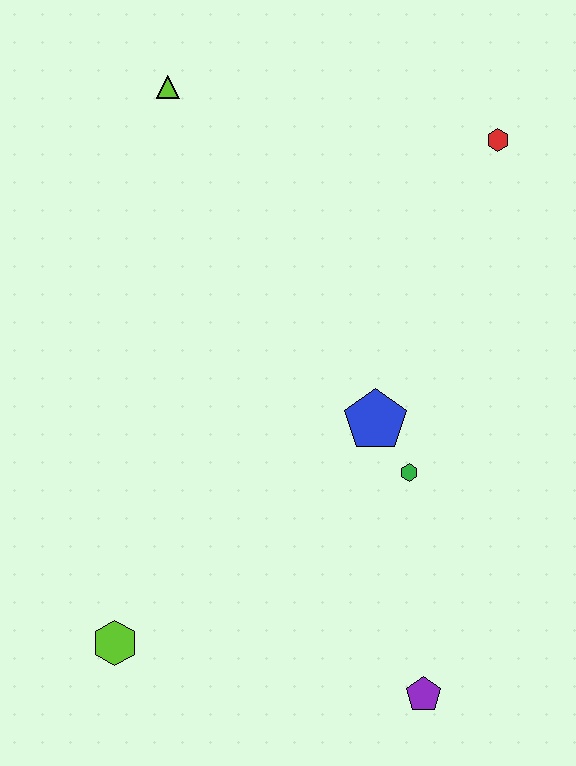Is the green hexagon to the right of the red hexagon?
No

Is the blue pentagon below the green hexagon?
No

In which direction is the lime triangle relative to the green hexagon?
The lime triangle is above the green hexagon.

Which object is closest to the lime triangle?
The red hexagon is closest to the lime triangle.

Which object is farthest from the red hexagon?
The lime hexagon is farthest from the red hexagon.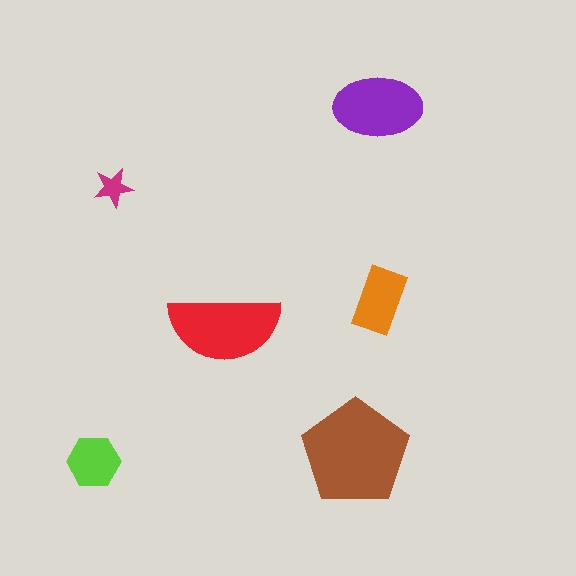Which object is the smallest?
The magenta star.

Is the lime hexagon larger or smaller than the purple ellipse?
Smaller.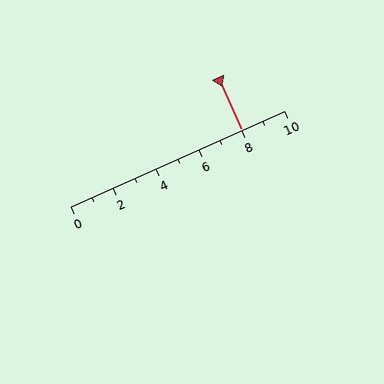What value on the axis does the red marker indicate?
The marker indicates approximately 8.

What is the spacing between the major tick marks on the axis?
The major ticks are spaced 2 apart.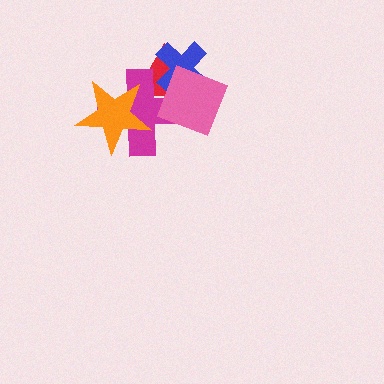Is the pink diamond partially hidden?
No, no other shape covers it.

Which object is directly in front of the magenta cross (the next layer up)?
The blue cross is directly in front of the magenta cross.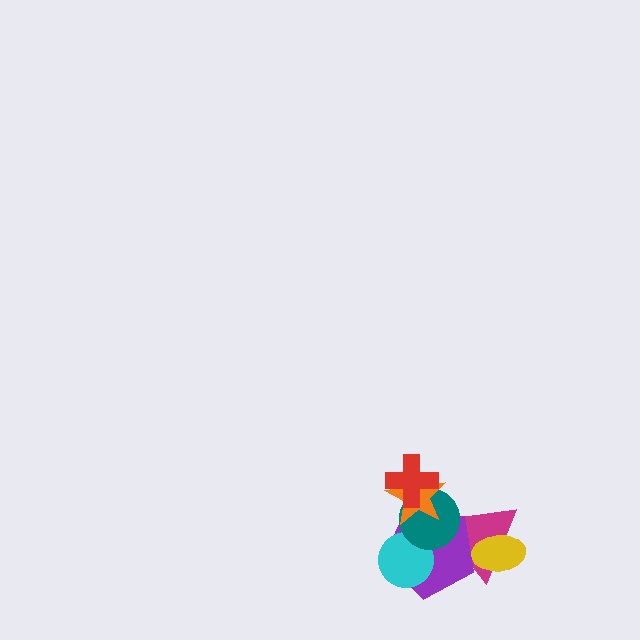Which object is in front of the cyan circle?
The teal circle is in front of the cyan circle.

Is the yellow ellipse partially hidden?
No, no other shape covers it.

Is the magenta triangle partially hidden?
Yes, it is partially covered by another shape.